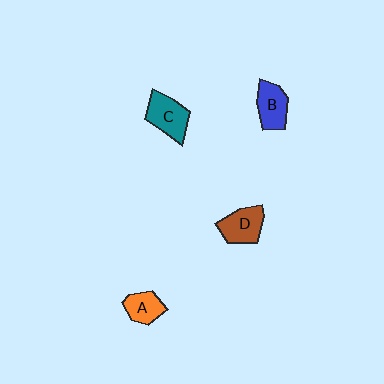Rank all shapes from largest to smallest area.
From largest to smallest: C (teal), D (brown), B (blue), A (orange).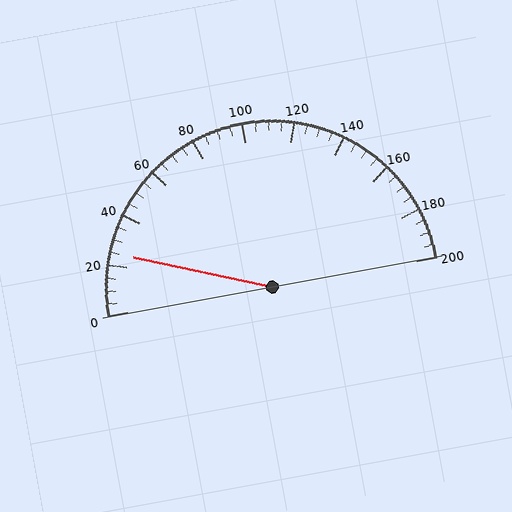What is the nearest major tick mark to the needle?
The nearest major tick mark is 20.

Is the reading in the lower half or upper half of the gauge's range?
The reading is in the lower half of the range (0 to 200).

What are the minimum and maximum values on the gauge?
The gauge ranges from 0 to 200.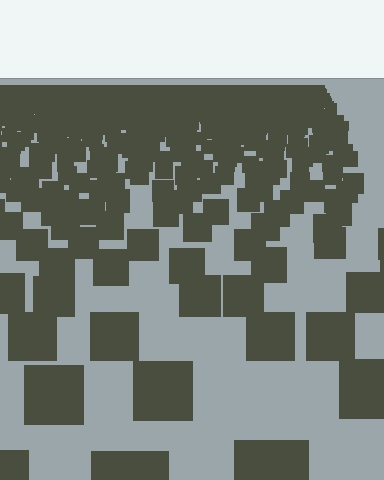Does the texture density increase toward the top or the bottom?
Density increases toward the top.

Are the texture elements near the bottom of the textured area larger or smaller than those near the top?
Larger. Near the bottom, elements are closer to the viewer and appear at a bigger on-screen size.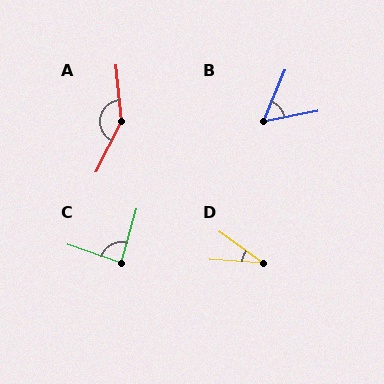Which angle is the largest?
A, at approximately 148 degrees.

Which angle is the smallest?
D, at approximately 32 degrees.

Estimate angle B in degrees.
Approximately 56 degrees.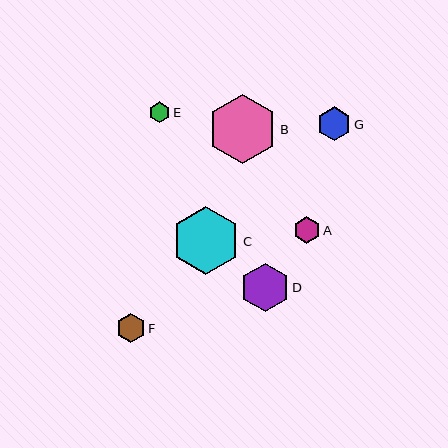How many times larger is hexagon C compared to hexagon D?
Hexagon C is approximately 1.4 times the size of hexagon D.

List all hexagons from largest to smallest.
From largest to smallest: B, C, D, G, F, A, E.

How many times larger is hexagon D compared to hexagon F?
Hexagon D is approximately 1.7 times the size of hexagon F.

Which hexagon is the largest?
Hexagon B is the largest with a size of approximately 69 pixels.